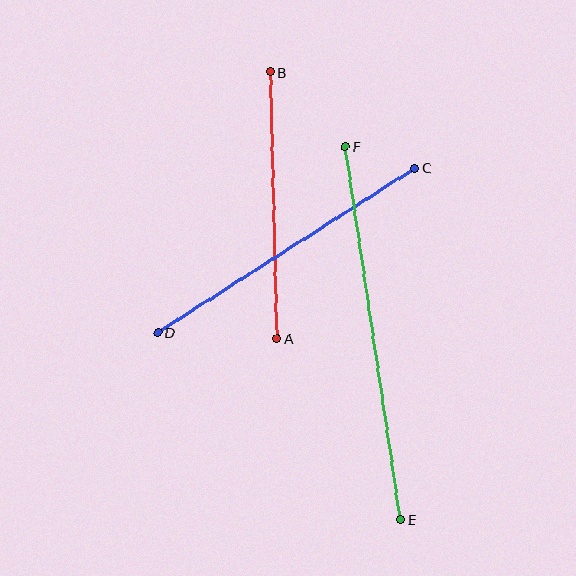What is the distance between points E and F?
The distance is approximately 377 pixels.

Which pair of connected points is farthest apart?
Points E and F are farthest apart.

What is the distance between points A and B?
The distance is approximately 266 pixels.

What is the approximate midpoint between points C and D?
The midpoint is at approximately (286, 250) pixels.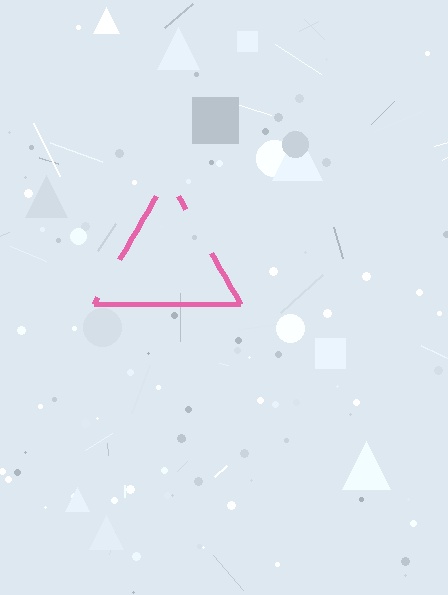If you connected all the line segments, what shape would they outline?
They would outline a triangle.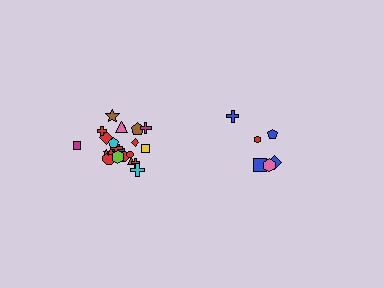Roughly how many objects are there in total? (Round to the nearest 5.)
Roughly 30 objects in total.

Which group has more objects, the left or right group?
The left group.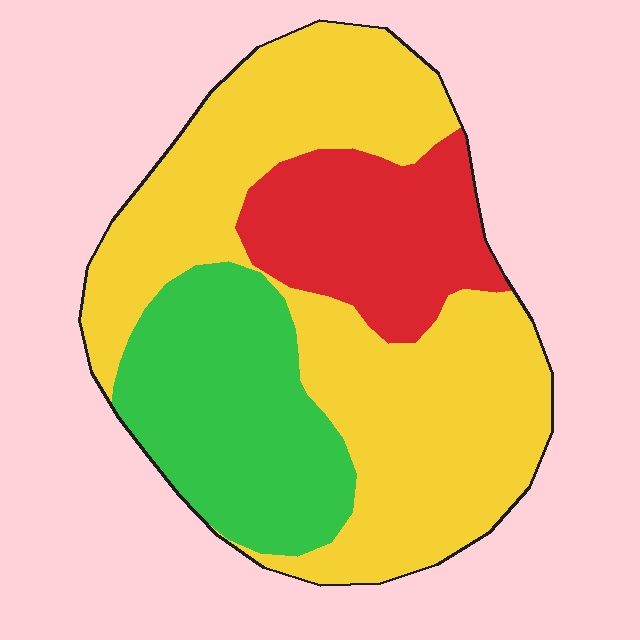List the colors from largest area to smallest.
From largest to smallest: yellow, green, red.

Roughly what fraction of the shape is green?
Green takes up about one quarter (1/4) of the shape.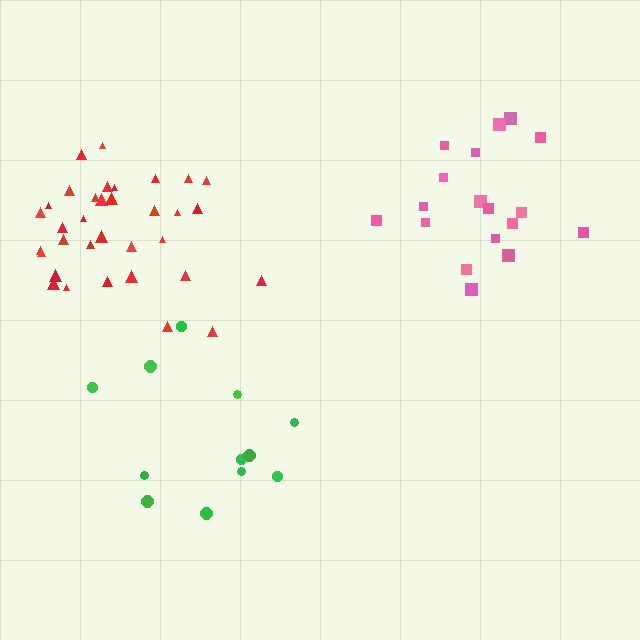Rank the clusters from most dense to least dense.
red, pink, green.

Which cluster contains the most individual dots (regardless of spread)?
Red (34).